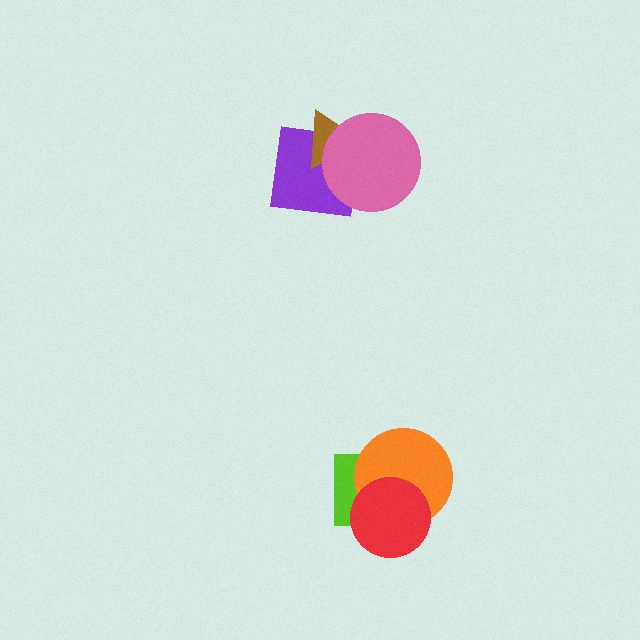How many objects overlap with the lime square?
2 objects overlap with the lime square.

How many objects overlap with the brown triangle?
2 objects overlap with the brown triangle.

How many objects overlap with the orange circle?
2 objects overlap with the orange circle.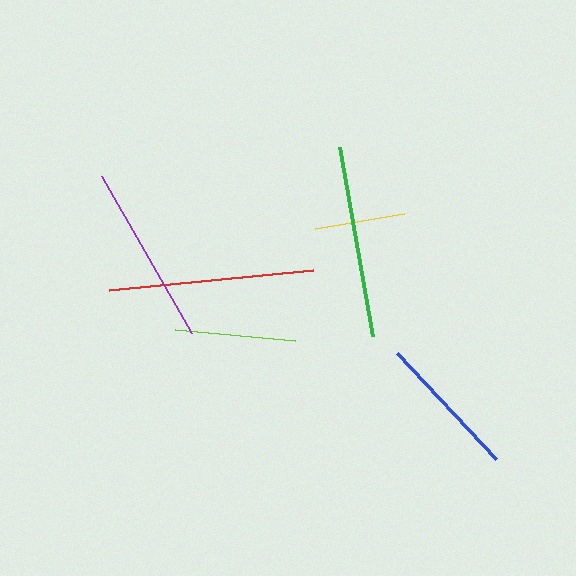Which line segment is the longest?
The red line is the longest at approximately 204 pixels.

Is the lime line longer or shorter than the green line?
The green line is longer than the lime line.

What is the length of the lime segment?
The lime segment is approximately 121 pixels long.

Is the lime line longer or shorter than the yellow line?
The lime line is longer than the yellow line.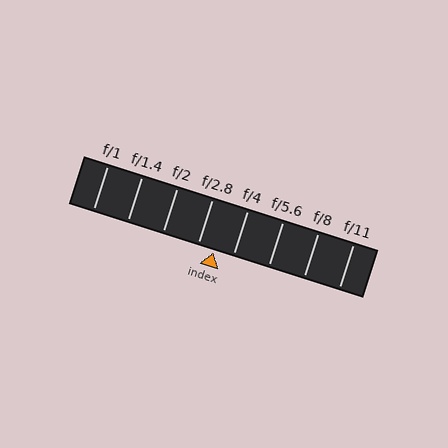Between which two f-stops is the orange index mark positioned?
The index mark is between f/2.8 and f/4.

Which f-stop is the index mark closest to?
The index mark is closest to f/2.8.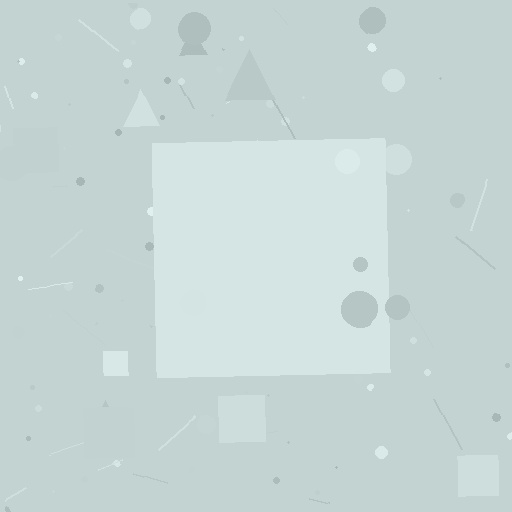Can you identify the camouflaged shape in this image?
The camouflaged shape is a square.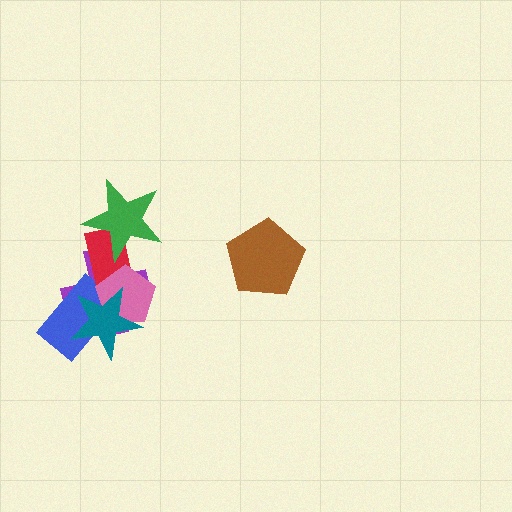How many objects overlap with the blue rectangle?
3 objects overlap with the blue rectangle.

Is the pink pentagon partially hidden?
Yes, it is partially covered by another shape.